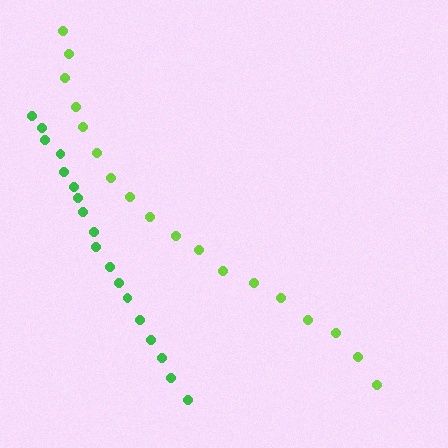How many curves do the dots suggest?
There are 2 distinct paths.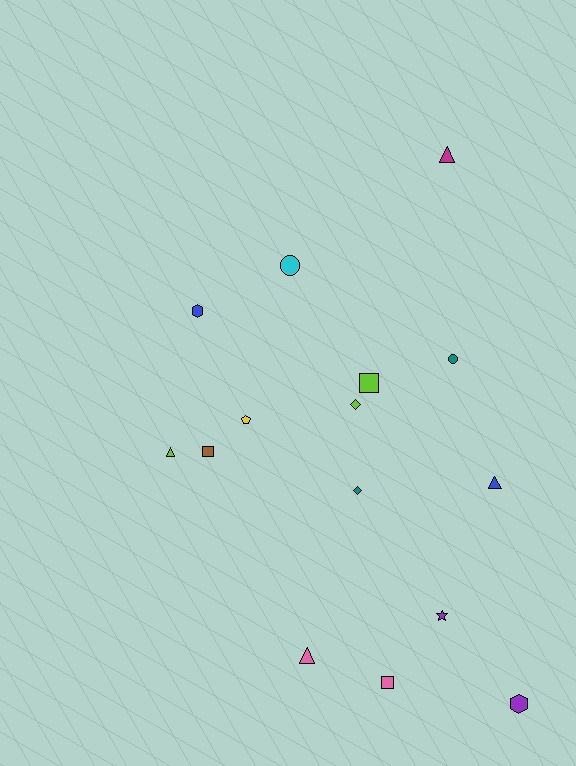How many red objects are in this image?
There are no red objects.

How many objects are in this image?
There are 15 objects.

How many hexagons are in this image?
There are 2 hexagons.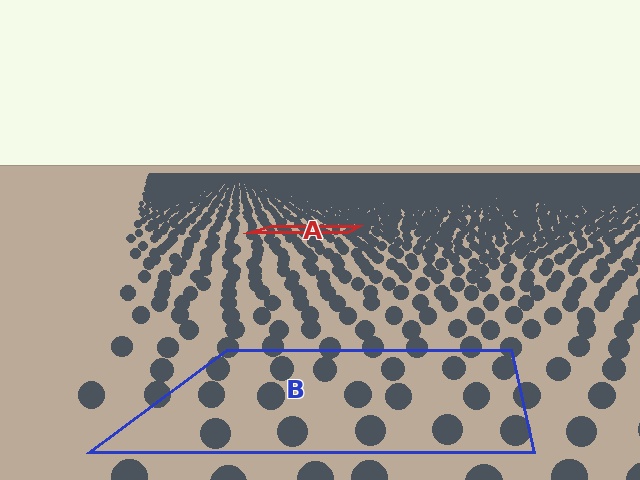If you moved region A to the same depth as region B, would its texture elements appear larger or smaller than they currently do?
They would appear larger. At a closer depth, the same texture elements are projected at a bigger on-screen size.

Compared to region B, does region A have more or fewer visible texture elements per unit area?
Region A has more texture elements per unit area — they are packed more densely because it is farther away.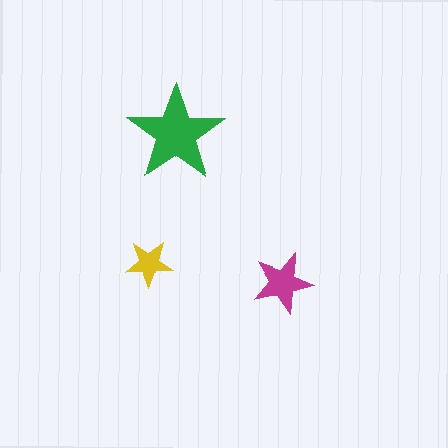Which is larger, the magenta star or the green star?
The green one.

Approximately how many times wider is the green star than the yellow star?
About 2 times wider.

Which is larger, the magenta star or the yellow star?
The magenta one.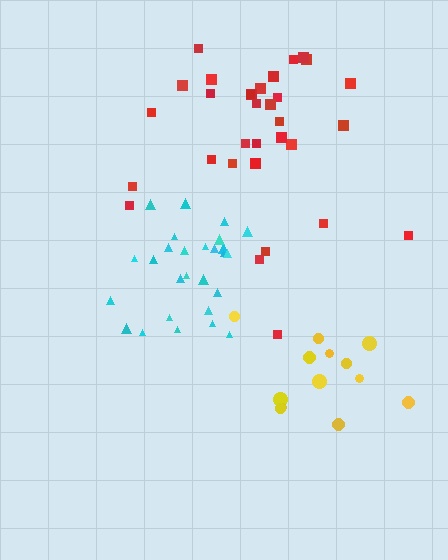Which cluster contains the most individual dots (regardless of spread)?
Red (32).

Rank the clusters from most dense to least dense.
cyan, red, yellow.